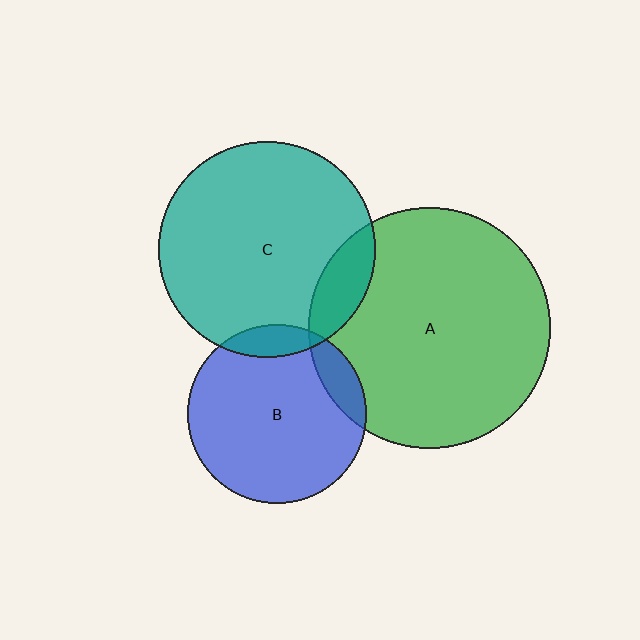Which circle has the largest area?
Circle A (green).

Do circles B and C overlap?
Yes.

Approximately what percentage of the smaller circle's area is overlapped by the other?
Approximately 10%.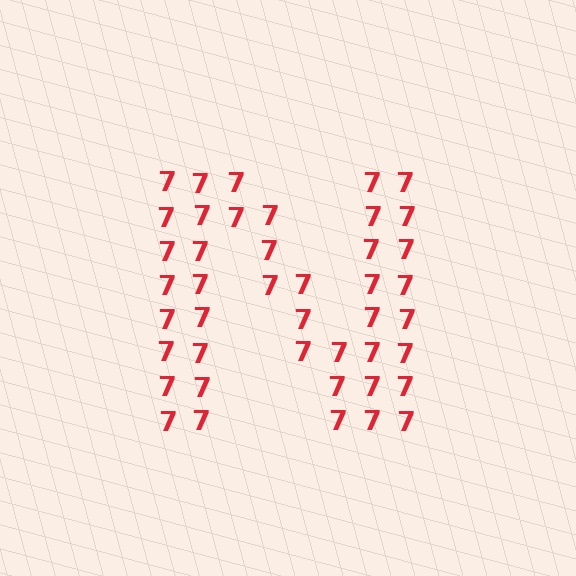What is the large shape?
The large shape is the letter N.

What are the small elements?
The small elements are digit 7's.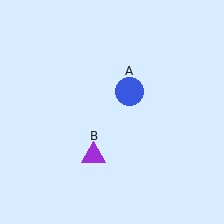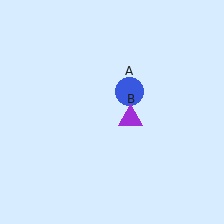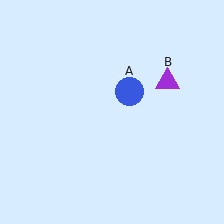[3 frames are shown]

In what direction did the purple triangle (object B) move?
The purple triangle (object B) moved up and to the right.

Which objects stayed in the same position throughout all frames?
Blue circle (object A) remained stationary.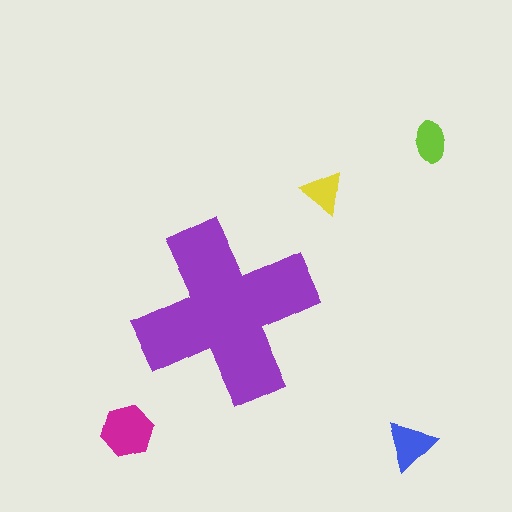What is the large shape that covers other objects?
A purple cross.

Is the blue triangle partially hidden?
No, the blue triangle is fully visible.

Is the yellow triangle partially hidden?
No, the yellow triangle is fully visible.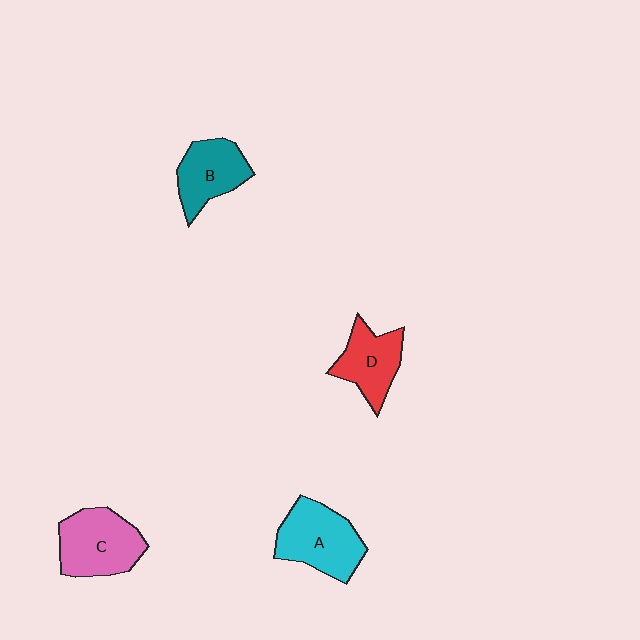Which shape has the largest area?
Shape A (cyan).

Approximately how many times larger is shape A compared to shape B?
Approximately 1.3 times.